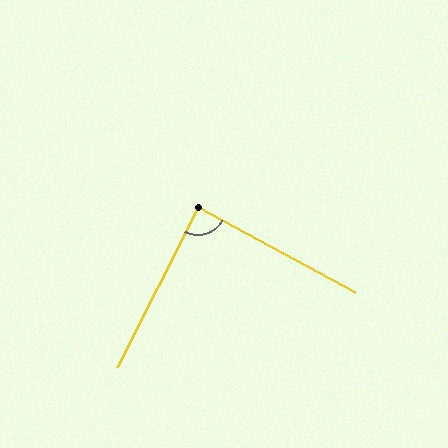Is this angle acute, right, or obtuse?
It is approximately a right angle.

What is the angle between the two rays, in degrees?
Approximately 88 degrees.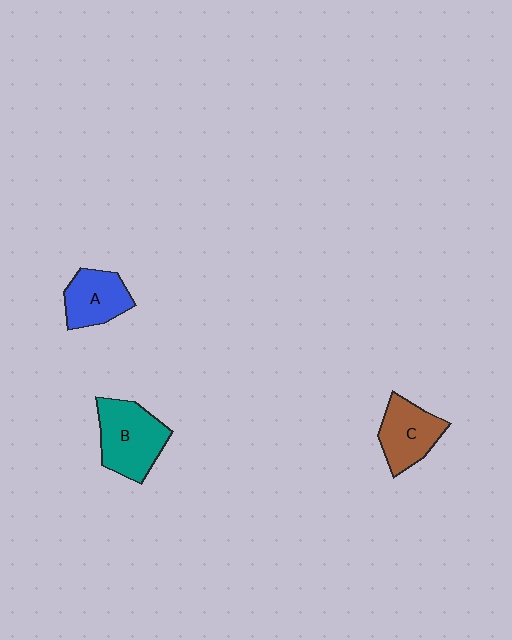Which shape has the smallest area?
Shape A (blue).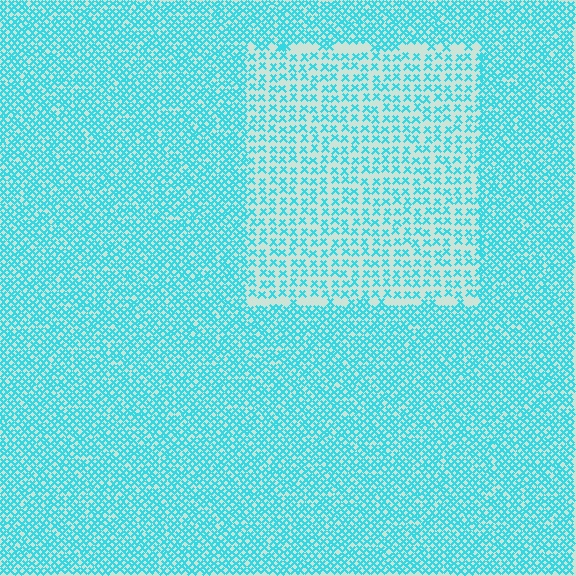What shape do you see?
I see a rectangle.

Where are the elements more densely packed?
The elements are more densely packed outside the rectangle boundary.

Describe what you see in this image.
The image contains small cyan elements arranged at two different densities. A rectangle-shaped region is visible where the elements are less densely packed than the surrounding area.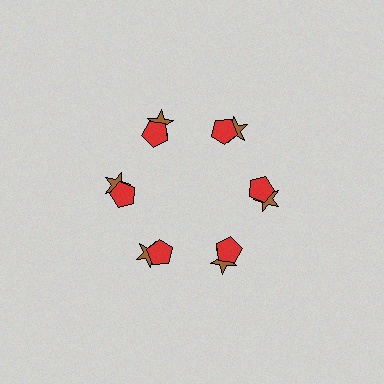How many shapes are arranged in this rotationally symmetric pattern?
There are 12 shapes, arranged in 6 groups of 2.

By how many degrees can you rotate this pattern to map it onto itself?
The pattern maps onto itself every 60 degrees of rotation.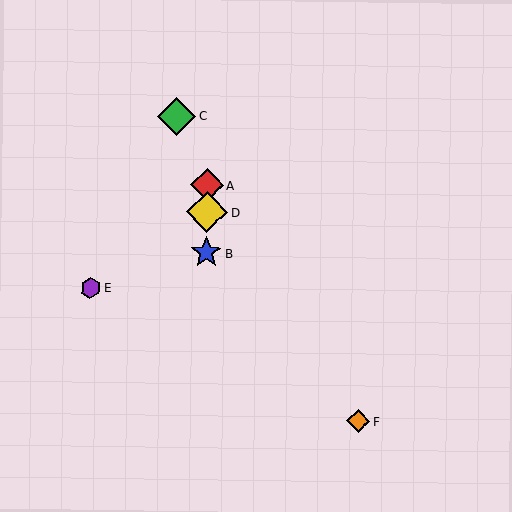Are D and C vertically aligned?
No, D is at x≈207 and C is at x≈176.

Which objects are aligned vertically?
Objects A, B, D are aligned vertically.